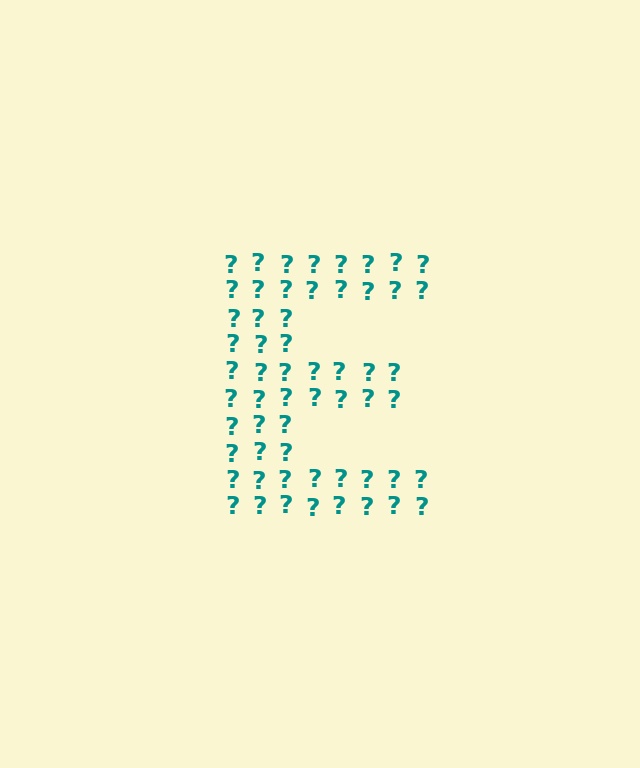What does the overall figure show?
The overall figure shows the letter E.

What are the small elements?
The small elements are question marks.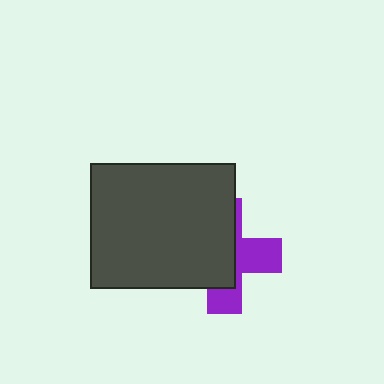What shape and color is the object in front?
The object in front is a dark gray rectangle.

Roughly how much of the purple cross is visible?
A small part of it is visible (roughly 41%).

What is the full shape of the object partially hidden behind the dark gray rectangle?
The partially hidden object is a purple cross.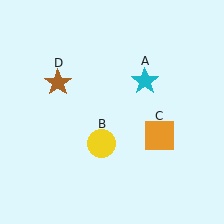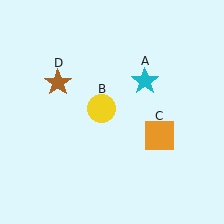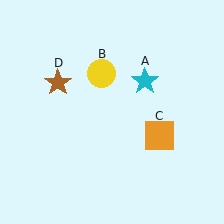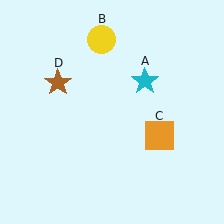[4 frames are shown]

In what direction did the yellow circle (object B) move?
The yellow circle (object B) moved up.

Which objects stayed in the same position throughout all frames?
Cyan star (object A) and orange square (object C) and brown star (object D) remained stationary.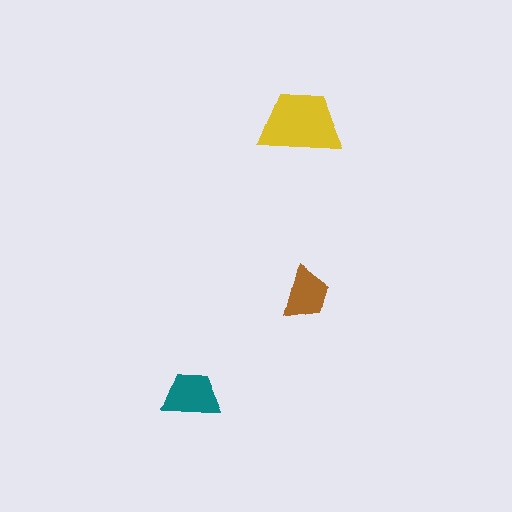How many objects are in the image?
There are 3 objects in the image.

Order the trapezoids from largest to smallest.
the yellow one, the teal one, the brown one.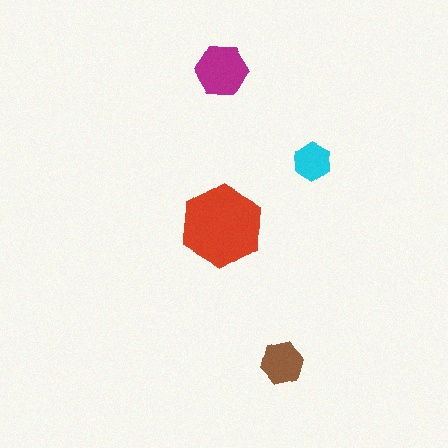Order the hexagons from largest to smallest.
the red one, the magenta one, the brown one, the cyan one.